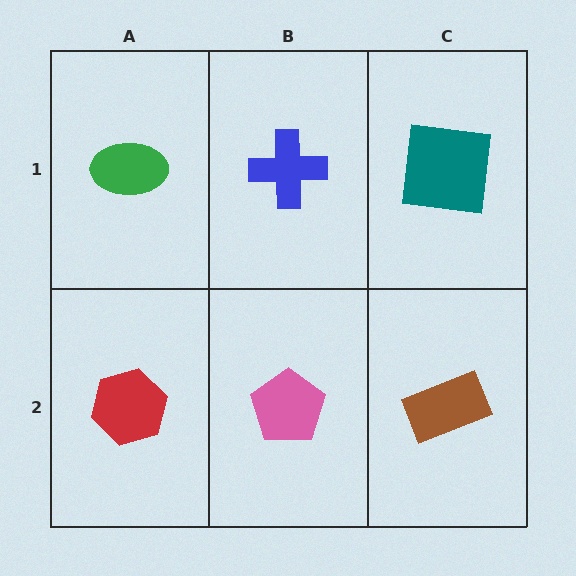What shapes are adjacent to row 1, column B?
A pink pentagon (row 2, column B), a green ellipse (row 1, column A), a teal square (row 1, column C).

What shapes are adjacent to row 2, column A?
A green ellipse (row 1, column A), a pink pentagon (row 2, column B).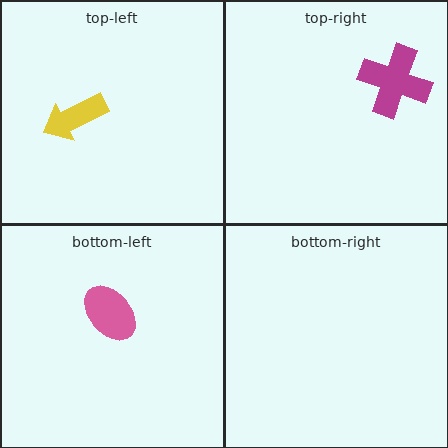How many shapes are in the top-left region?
1.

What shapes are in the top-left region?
The yellow arrow.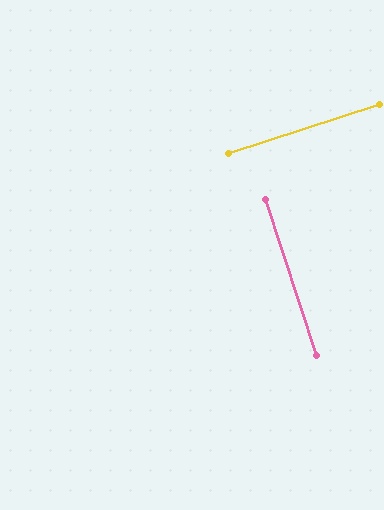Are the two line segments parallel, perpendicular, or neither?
Perpendicular — they meet at approximately 90°.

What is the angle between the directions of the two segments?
Approximately 90 degrees.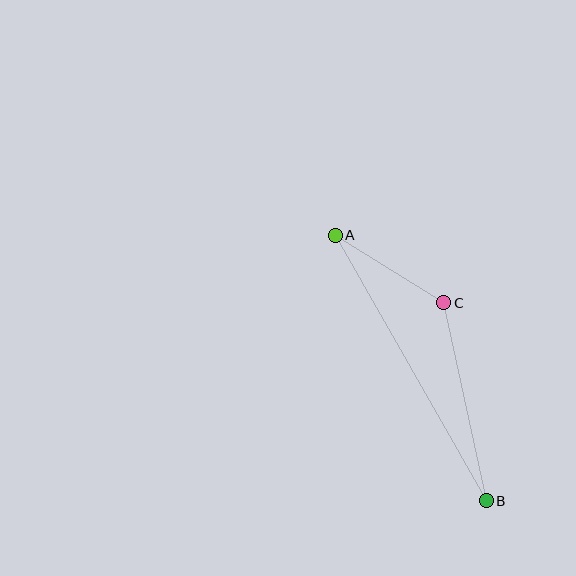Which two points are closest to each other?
Points A and C are closest to each other.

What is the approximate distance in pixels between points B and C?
The distance between B and C is approximately 202 pixels.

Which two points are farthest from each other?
Points A and B are farthest from each other.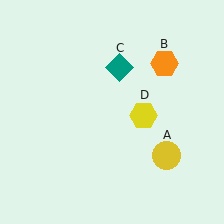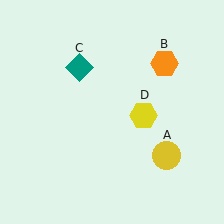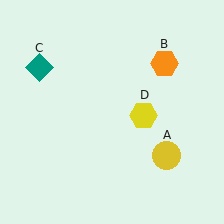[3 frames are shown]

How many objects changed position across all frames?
1 object changed position: teal diamond (object C).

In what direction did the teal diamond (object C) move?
The teal diamond (object C) moved left.